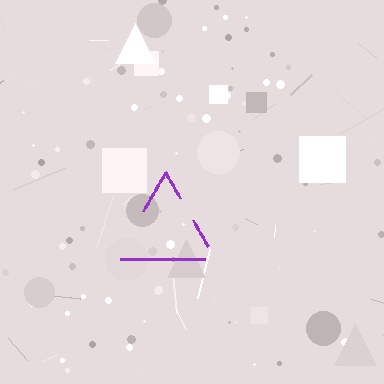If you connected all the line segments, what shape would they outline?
They would outline a triangle.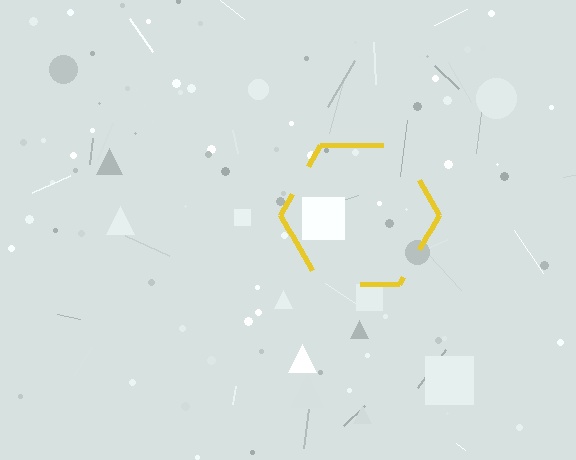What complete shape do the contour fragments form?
The contour fragments form a hexagon.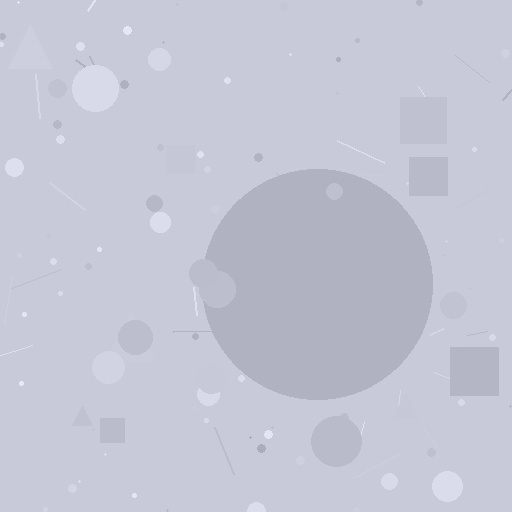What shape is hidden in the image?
A circle is hidden in the image.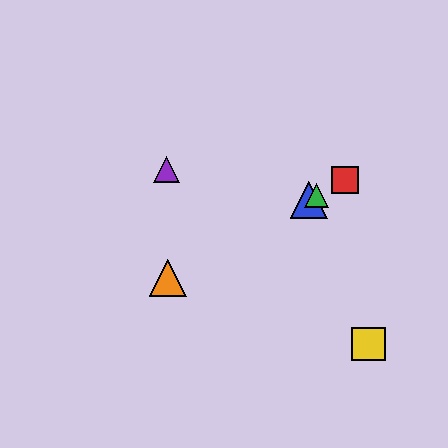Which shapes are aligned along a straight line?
The red square, the blue triangle, the green triangle, the orange triangle are aligned along a straight line.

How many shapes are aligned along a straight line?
4 shapes (the red square, the blue triangle, the green triangle, the orange triangle) are aligned along a straight line.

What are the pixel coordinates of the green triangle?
The green triangle is at (316, 196).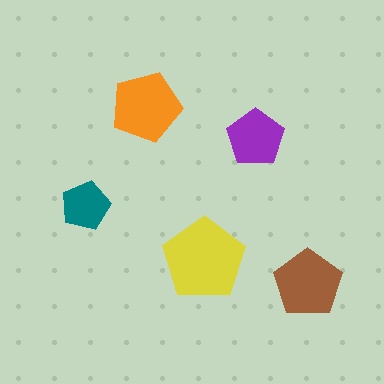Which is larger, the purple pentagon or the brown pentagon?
The brown one.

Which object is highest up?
The orange pentagon is topmost.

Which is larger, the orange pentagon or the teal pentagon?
The orange one.